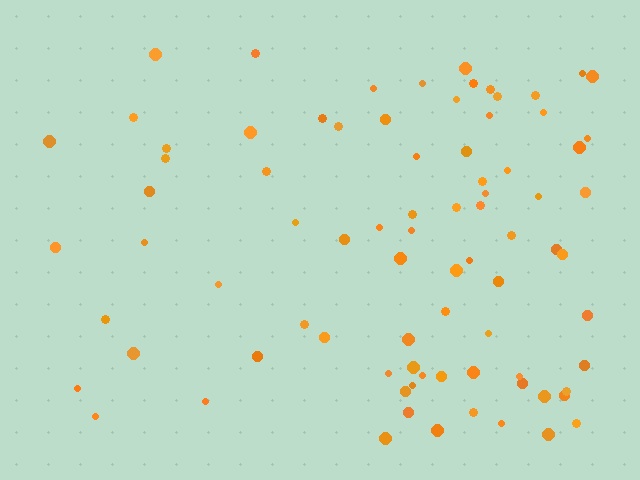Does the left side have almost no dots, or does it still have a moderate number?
Still a moderate number, just noticeably fewer than the right.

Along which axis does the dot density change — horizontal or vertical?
Horizontal.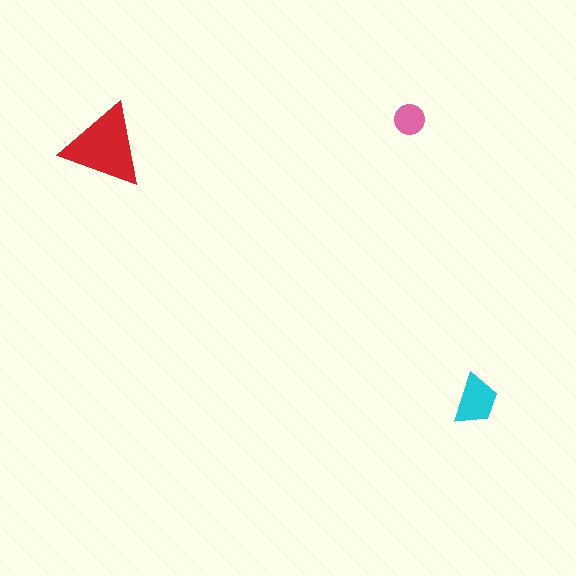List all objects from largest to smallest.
The red triangle, the cyan trapezoid, the pink circle.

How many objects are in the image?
There are 3 objects in the image.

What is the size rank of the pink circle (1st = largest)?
3rd.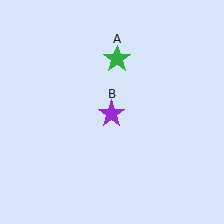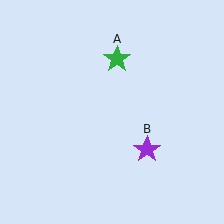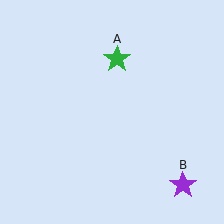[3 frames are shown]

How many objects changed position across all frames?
1 object changed position: purple star (object B).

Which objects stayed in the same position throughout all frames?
Green star (object A) remained stationary.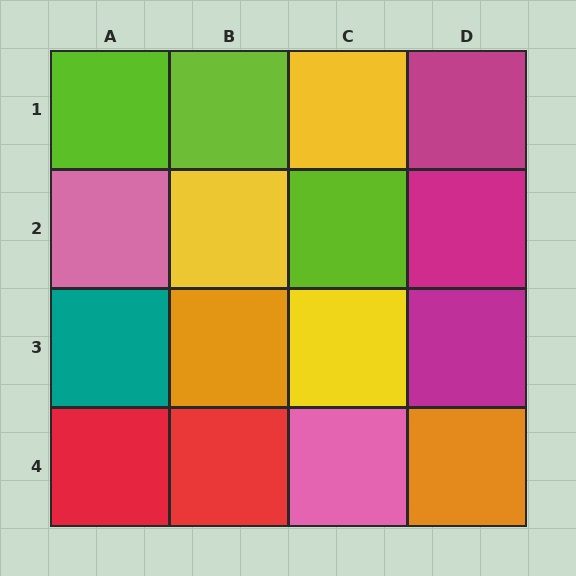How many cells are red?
2 cells are red.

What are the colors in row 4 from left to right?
Red, red, pink, orange.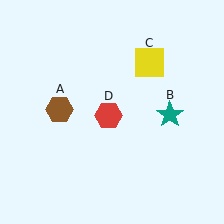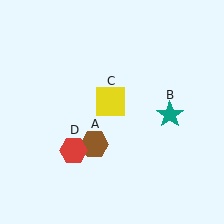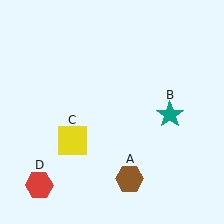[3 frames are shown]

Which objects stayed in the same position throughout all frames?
Teal star (object B) remained stationary.